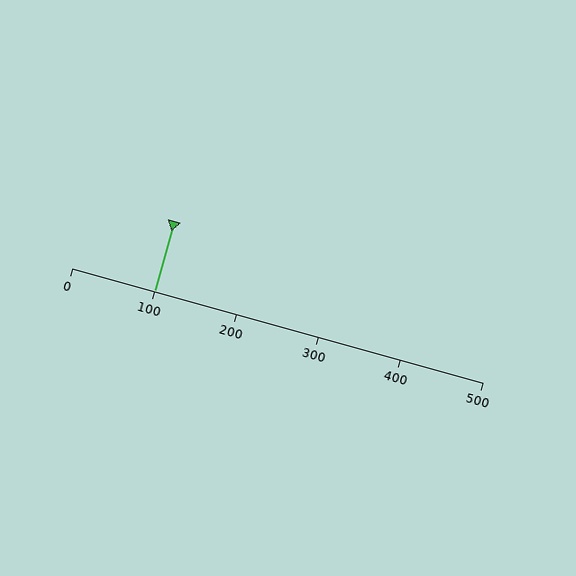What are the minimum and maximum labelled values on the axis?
The axis runs from 0 to 500.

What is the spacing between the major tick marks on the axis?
The major ticks are spaced 100 apart.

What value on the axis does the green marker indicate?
The marker indicates approximately 100.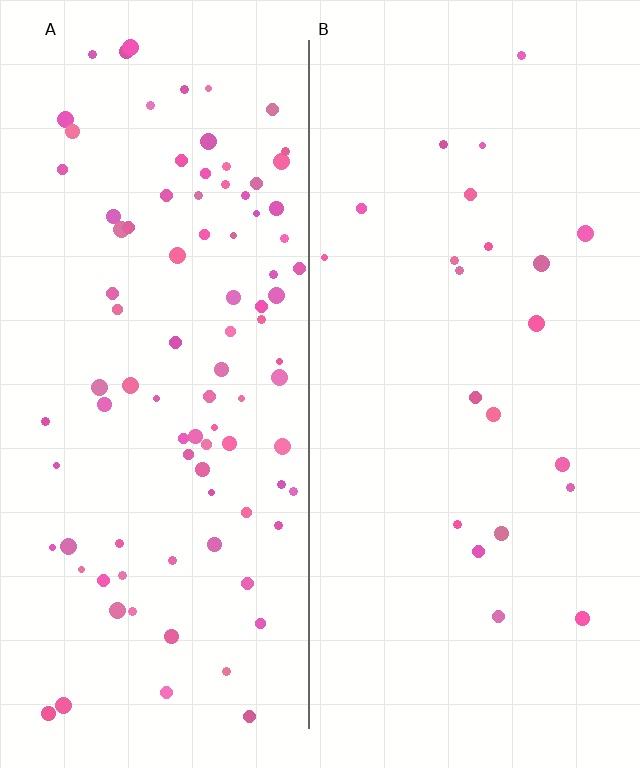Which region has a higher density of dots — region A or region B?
A (the left).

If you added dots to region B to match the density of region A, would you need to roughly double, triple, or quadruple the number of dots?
Approximately quadruple.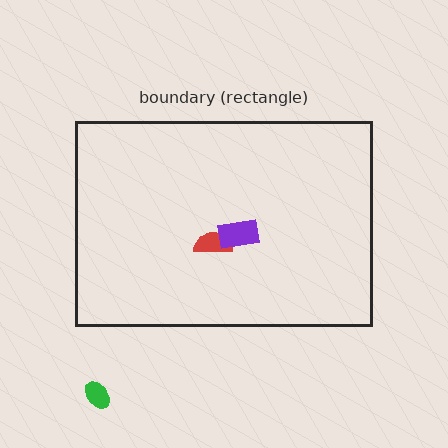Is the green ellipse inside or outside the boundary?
Outside.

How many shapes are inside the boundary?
2 inside, 1 outside.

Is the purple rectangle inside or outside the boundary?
Inside.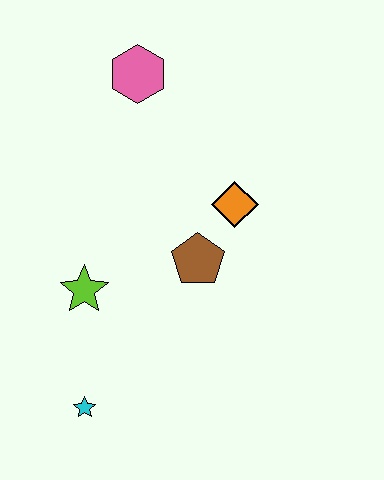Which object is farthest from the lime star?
The pink hexagon is farthest from the lime star.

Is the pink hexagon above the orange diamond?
Yes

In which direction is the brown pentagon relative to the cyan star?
The brown pentagon is above the cyan star.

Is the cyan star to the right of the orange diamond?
No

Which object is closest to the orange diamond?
The brown pentagon is closest to the orange diamond.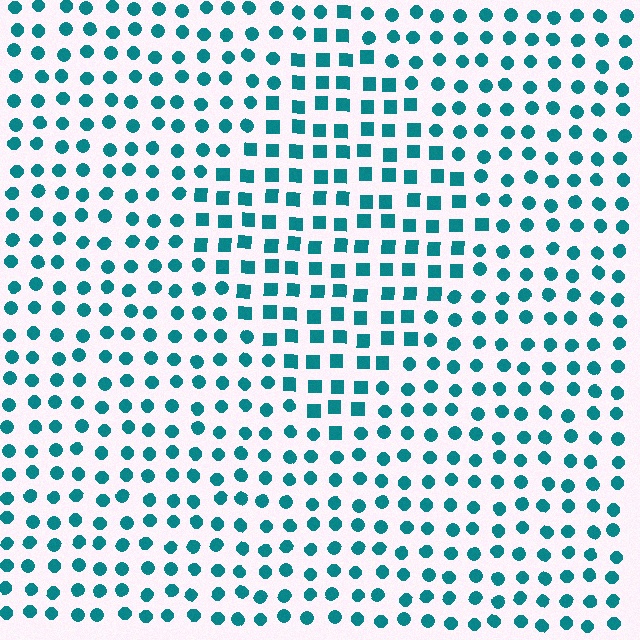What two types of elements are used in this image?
The image uses squares inside the diamond region and circles outside it.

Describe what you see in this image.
The image is filled with small teal elements arranged in a uniform grid. A diamond-shaped region contains squares, while the surrounding area contains circles. The boundary is defined purely by the change in element shape.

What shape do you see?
I see a diamond.